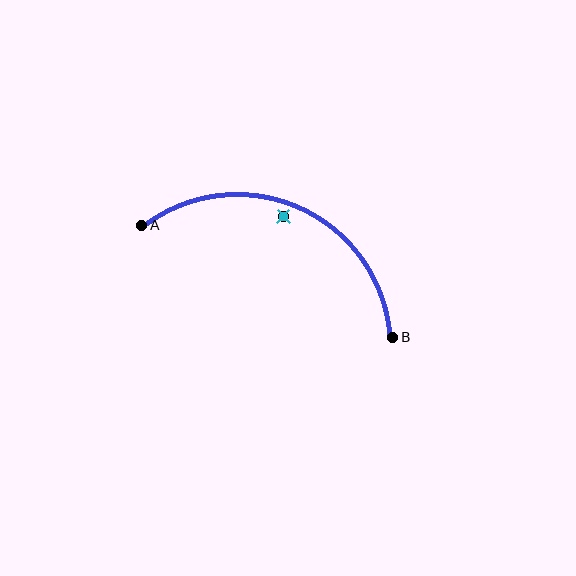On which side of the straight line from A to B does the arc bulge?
The arc bulges above the straight line connecting A and B.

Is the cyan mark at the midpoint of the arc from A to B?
No — the cyan mark does not lie on the arc at all. It sits slightly inside the curve.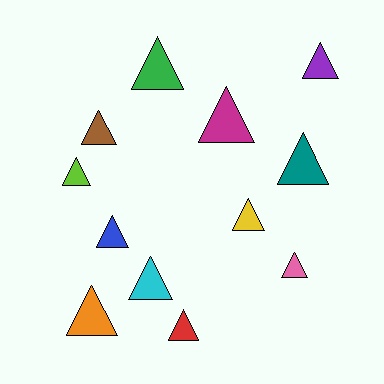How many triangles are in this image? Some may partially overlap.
There are 12 triangles.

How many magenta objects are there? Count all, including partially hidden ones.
There is 1 magenta object.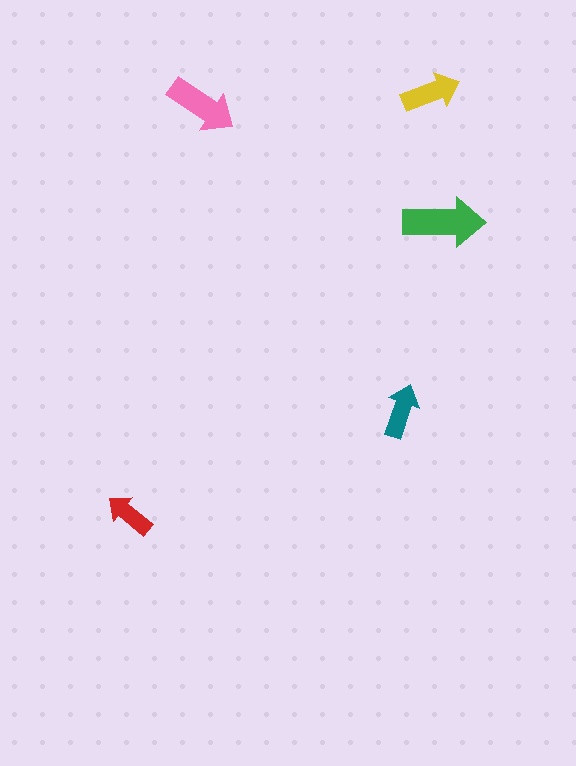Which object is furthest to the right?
The green arrow is rightmost.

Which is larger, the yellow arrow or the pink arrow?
The pink one.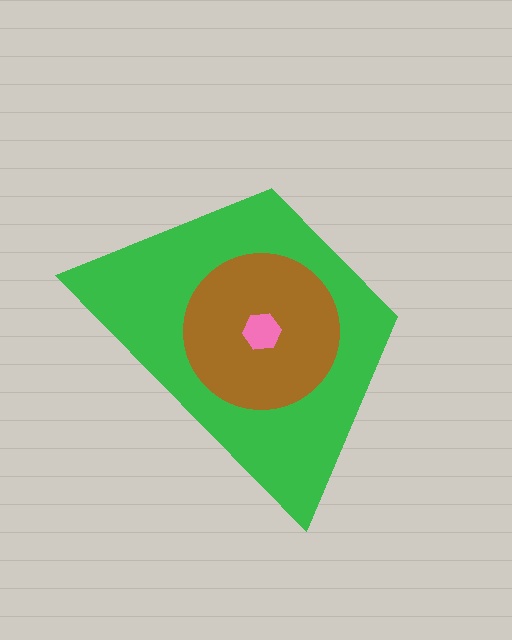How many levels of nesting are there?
3.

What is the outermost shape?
The green trapezoid.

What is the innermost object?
The pink hexagon.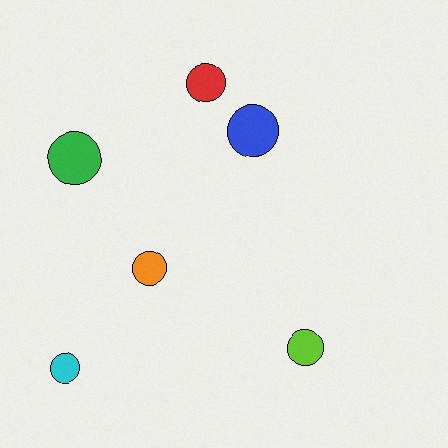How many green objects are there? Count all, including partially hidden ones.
There is 1 green object.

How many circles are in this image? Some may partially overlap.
There are 6 circles.